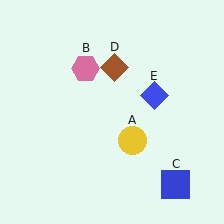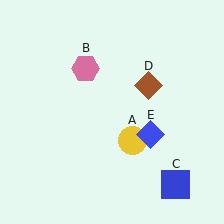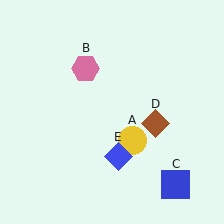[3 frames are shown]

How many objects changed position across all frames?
2 objects changed position: brown diamond (object D), blue diamond (object E).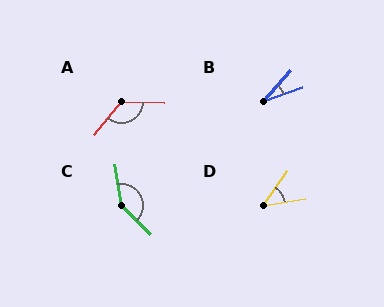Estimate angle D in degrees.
Approximately 47 degrees.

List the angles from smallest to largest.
B (30°), D (47°), A (128°), C (143°).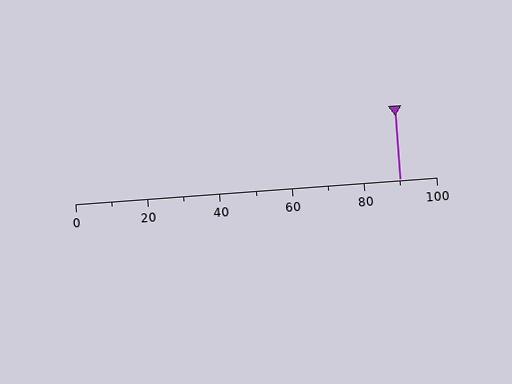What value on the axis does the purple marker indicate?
The marker indicates approximately 90.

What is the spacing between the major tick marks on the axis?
The major ticks are spaced 20 apart.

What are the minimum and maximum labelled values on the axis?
The axis runs from 0 to 100.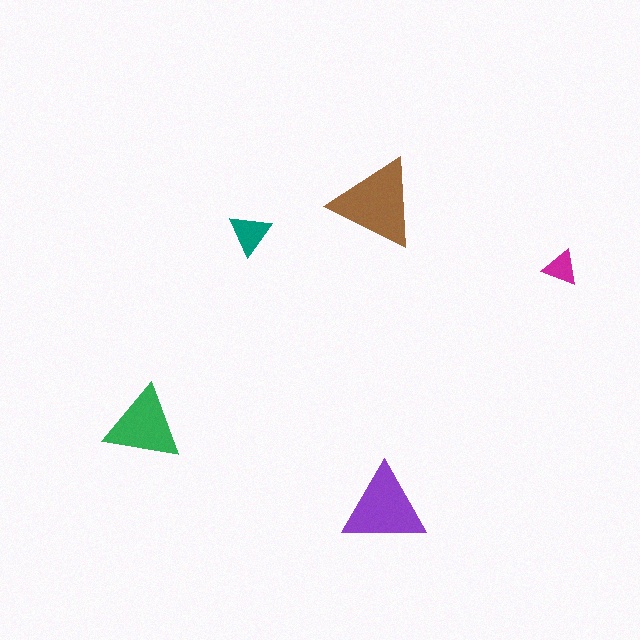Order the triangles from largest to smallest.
the brown one, the purple one, the green one, the teal one, the magenta one.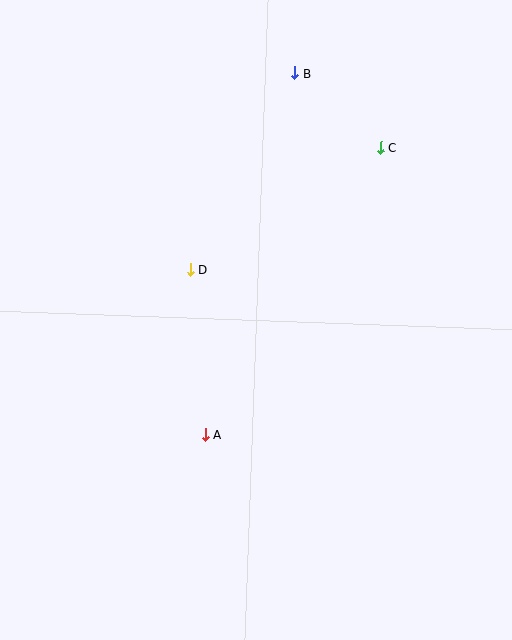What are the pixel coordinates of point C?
Point C is at (381, 148).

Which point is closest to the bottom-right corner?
Point A is closest to the bottom-right corner.